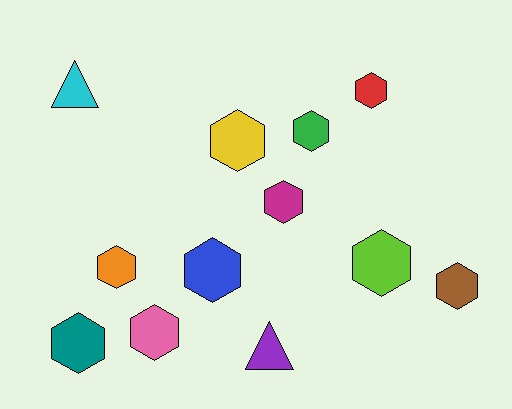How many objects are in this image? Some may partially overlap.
There are 12 objects.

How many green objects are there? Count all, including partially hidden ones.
There is 1 green object.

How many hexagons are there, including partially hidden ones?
There are 10 hexagons.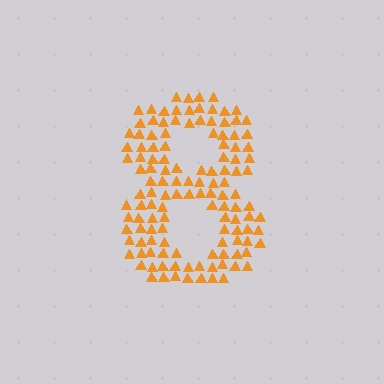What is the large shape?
The large shape is the digit 8.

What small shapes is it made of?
It is made of small triangles.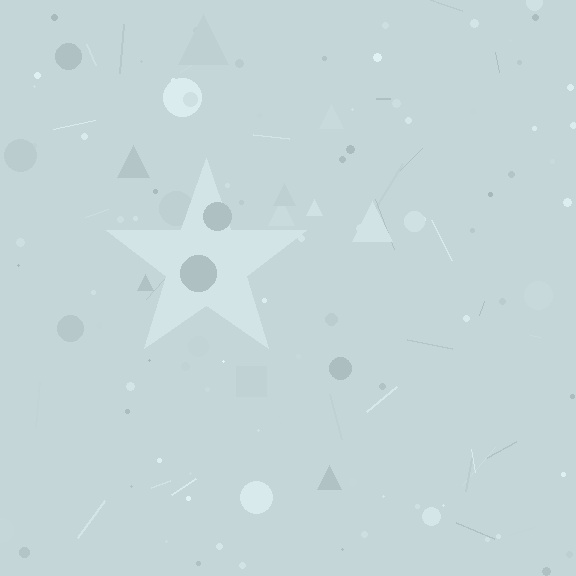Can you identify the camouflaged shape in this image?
The camouflaged shape is a star.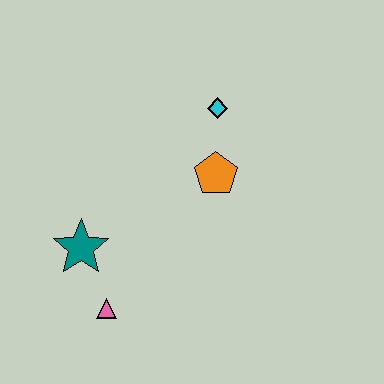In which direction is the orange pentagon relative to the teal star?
The orange pentagon is to the right of the teal star.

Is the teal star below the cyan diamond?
Yes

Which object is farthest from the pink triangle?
The cyan diamond is farthest from the pink triangle.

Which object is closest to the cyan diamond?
The orange pentagon is closest to the cyan diamond.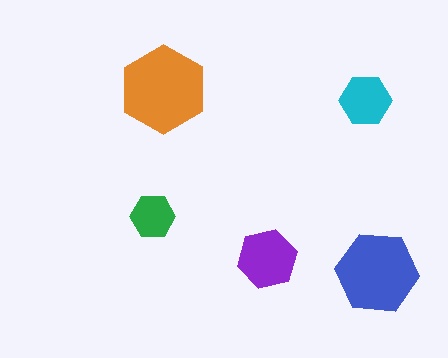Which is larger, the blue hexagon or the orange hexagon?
The orange one.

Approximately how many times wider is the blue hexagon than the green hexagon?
About 2 times wider.